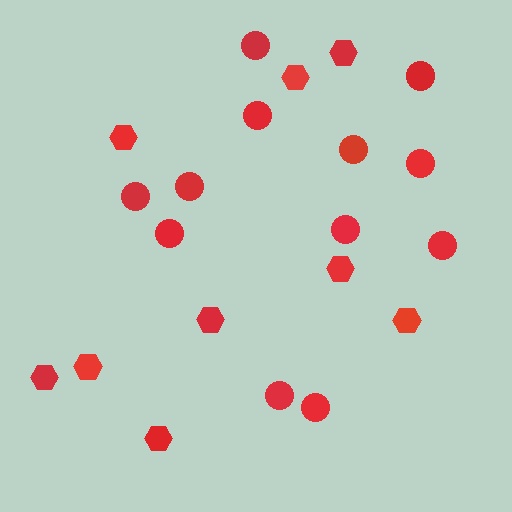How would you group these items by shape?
There are 2 groups: one group of hexagons (9) and one group of circles (12).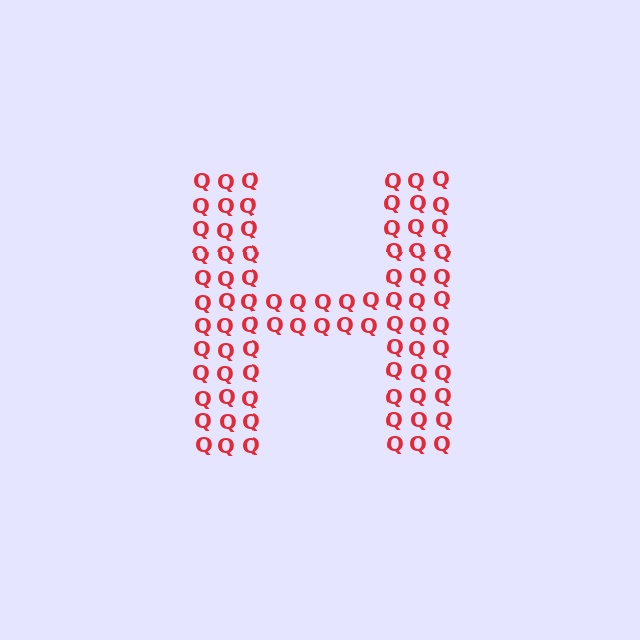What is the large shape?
The large shape is the letter H.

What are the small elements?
The small elements are letter Q's.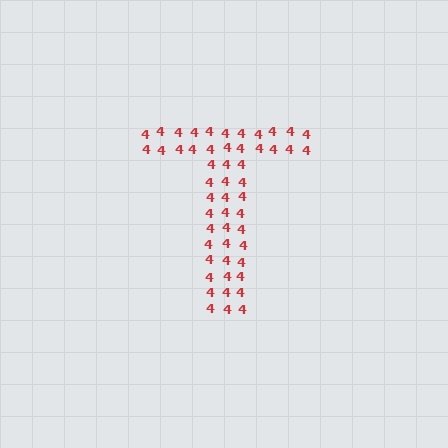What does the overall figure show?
The overall figure shows the letter T.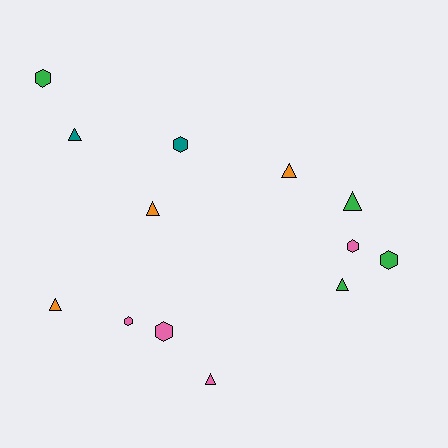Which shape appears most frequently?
Triangle, with 7 objects.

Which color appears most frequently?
Pink, with 4 objects.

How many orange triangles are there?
There are 3 orange triangles.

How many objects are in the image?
There are 13 objects.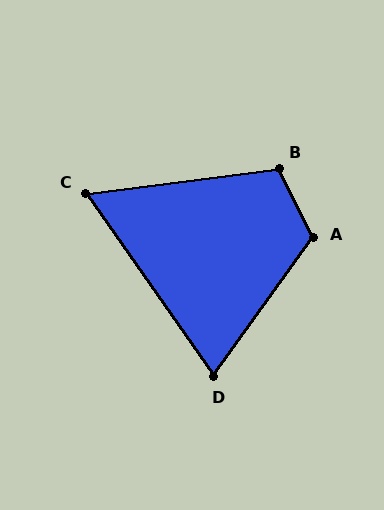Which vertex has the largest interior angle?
A, at approximately 118 degrees.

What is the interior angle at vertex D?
Approximately 71 degrees (acute).